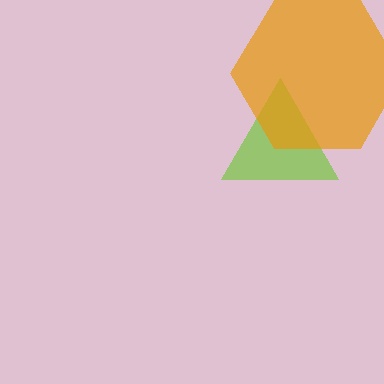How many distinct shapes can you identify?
There are 2 distinct shapes: a lime triangle, an orange hexagon.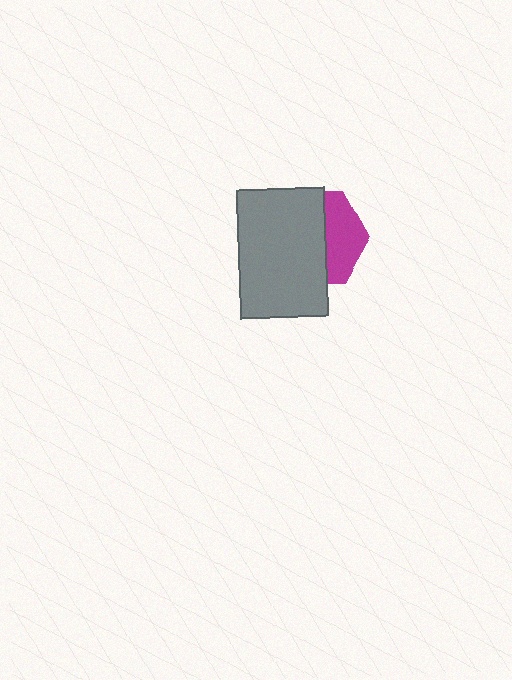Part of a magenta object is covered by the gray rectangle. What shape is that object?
It is a hexagon.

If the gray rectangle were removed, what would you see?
You would see the complete magenta hexagon.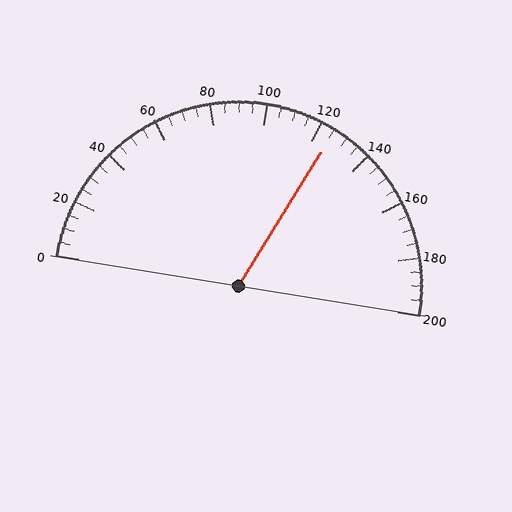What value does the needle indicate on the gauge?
The needle indicates approximately 125.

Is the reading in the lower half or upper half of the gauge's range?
The reading is in the upper half of the range (0 to 200).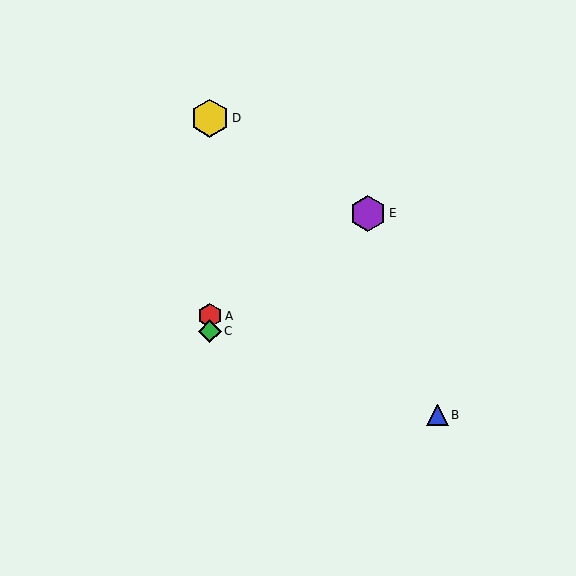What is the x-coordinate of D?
Object D is at x≈210.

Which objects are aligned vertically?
Objects A, C, D are aligned vertically.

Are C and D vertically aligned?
Yes, both are at x≈210.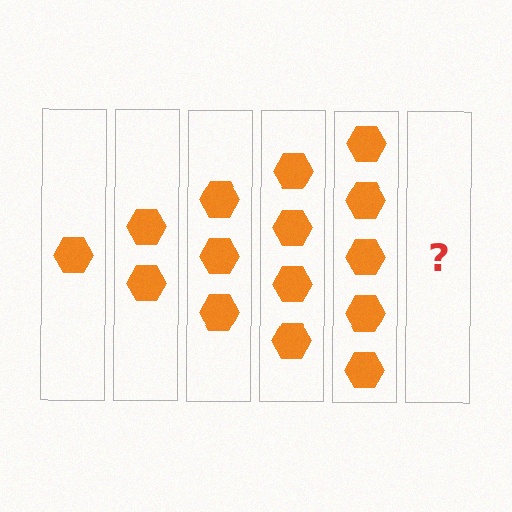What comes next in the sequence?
The next element should be 6 hexagons.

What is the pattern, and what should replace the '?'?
The pattern is that each step adds one more hexagon. The '?' should be 6 hexagons.